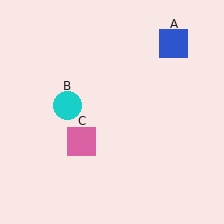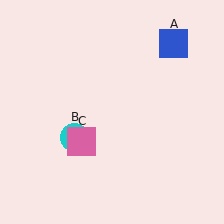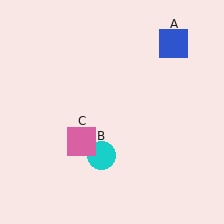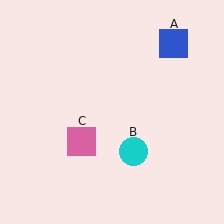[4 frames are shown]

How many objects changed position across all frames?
1 object changed position: cyan circle (object B).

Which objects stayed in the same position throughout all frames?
Blue square (object A) and pink square (object C) remained stationary.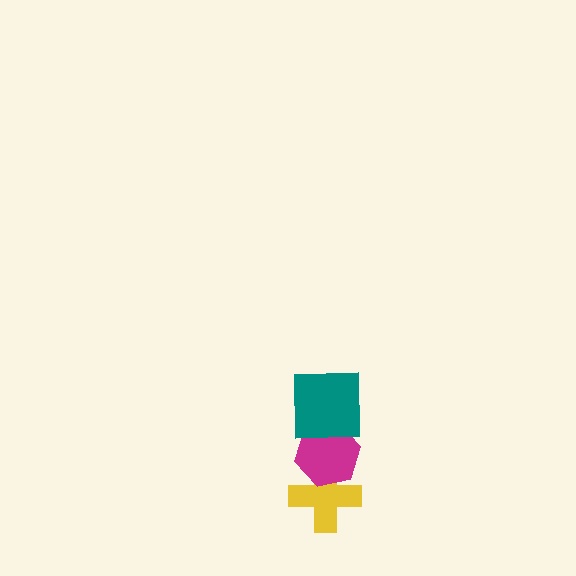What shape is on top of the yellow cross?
The magenta hexagon is on top of the yellow cross.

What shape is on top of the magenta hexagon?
The teal square is on top of the magenta hexagon.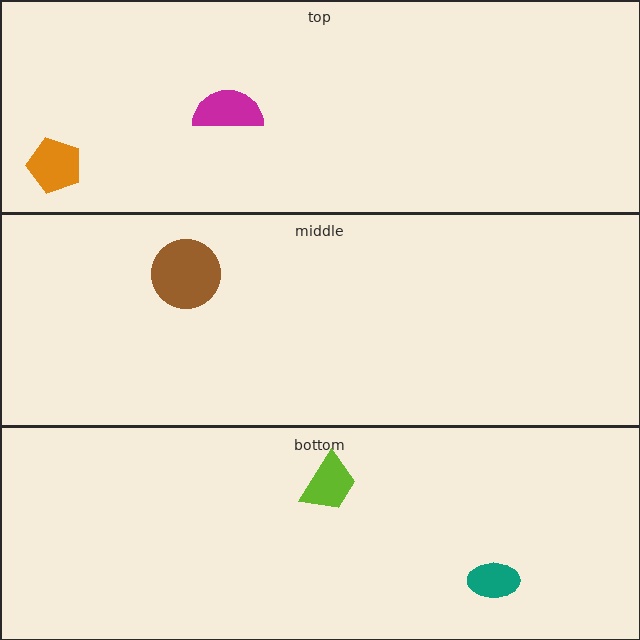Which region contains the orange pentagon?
The top region.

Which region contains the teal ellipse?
The bottom region.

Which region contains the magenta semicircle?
The top region.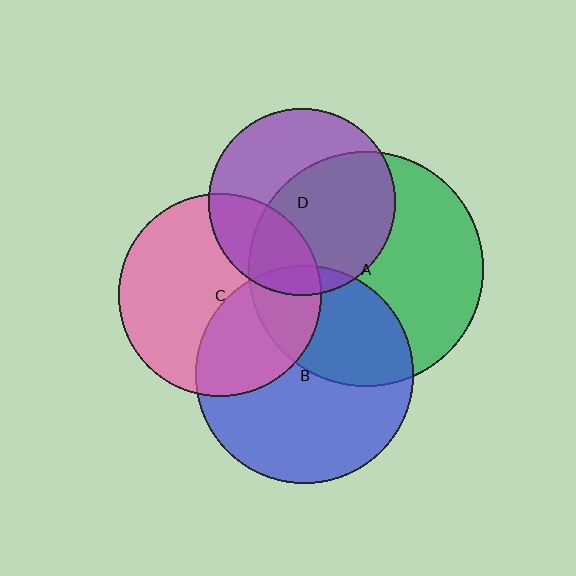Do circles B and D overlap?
Yes.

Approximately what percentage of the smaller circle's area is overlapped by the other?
Approximately 10%.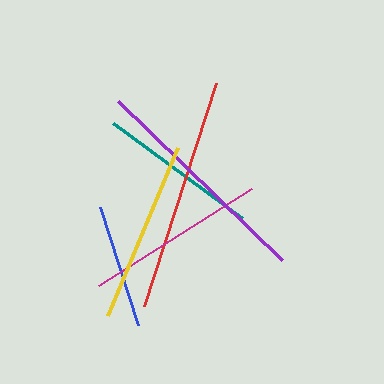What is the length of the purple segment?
The purple segment is approximately 229 pixels long.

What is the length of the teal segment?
The teal segment is approximately 160 pixels long.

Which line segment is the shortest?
The blue line is the shortest at approximately 123 pixels.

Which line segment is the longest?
The red line is the longest at approximately 234 pixels.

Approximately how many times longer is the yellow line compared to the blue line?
The yellow line is approximately 1.5 times the length of the blue line.